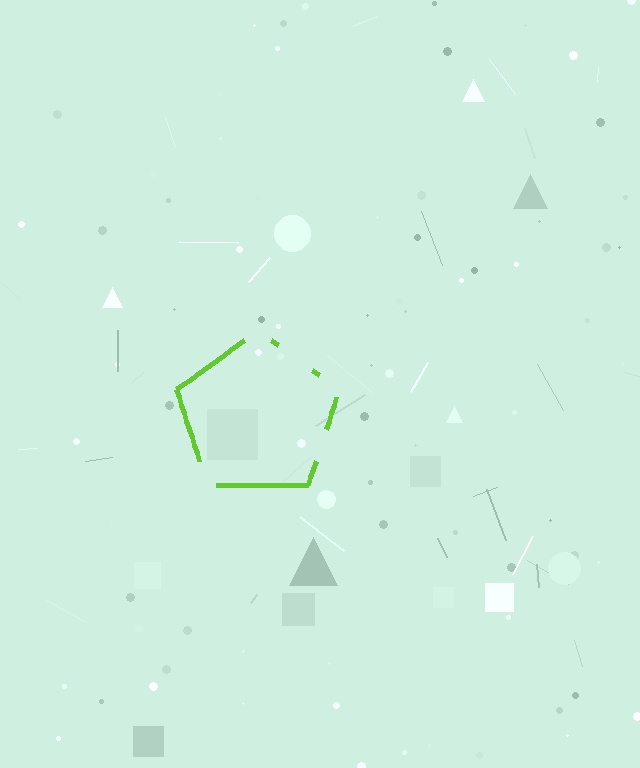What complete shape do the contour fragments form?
The contour fragments form a pentagon.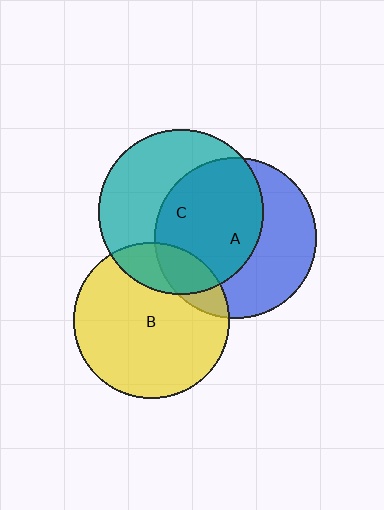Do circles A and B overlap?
Yes.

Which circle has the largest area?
Circle C (teal).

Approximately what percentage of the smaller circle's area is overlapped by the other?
Approximately 15%.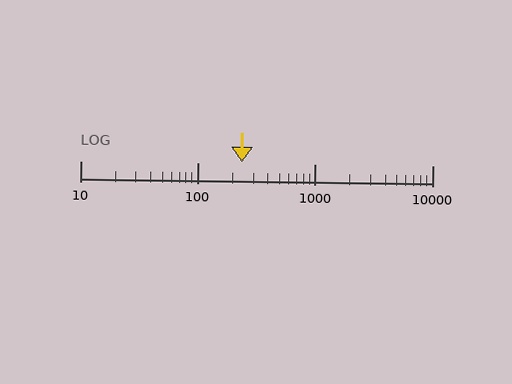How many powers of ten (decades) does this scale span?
The scale spans 3 decades, from 10 to 10000.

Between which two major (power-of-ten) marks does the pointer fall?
The pointer is between 100 and 1000.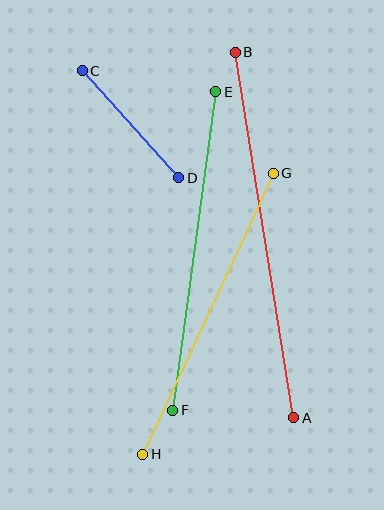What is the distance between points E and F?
The distance is approximately 321 pixels.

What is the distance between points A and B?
The distance is approximately 370 pixels.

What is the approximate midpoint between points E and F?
The midpoint is at approximately (194, 251) pixels.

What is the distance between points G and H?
The distance is approximately 310 pixels.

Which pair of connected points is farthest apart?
Points A and B are farthest apart.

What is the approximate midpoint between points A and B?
The midpoint is at approximately (265, 235) pixels.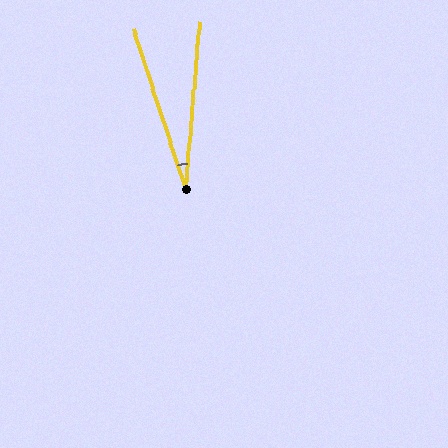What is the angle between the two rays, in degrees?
Approximately 23 degrees.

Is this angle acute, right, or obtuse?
It is acute.